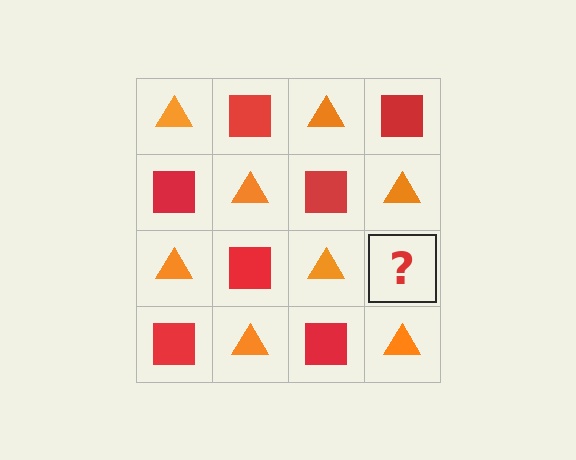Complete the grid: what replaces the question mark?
The question mark should be replaced with a red square.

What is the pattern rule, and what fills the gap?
The rule is that it alternates orange triangle and red square in a checkerboard pattern. The gap should be filled with a red square.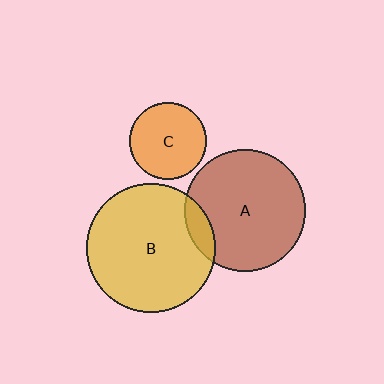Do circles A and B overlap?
Yes.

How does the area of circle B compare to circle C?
Approximately 2.8 times.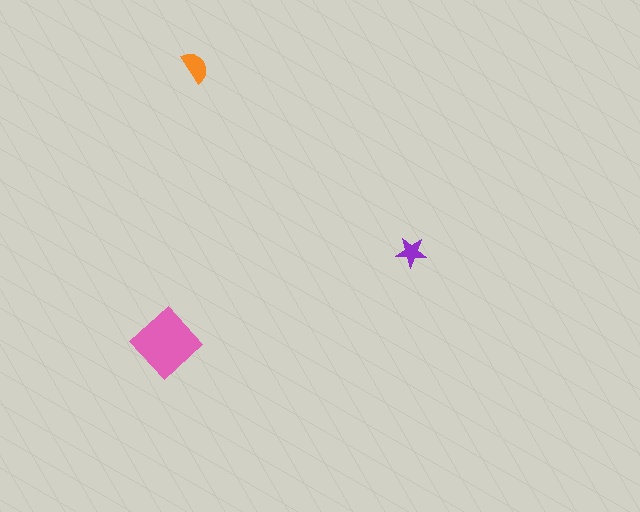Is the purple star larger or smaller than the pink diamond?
Smaller.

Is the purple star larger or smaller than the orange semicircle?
Smaller.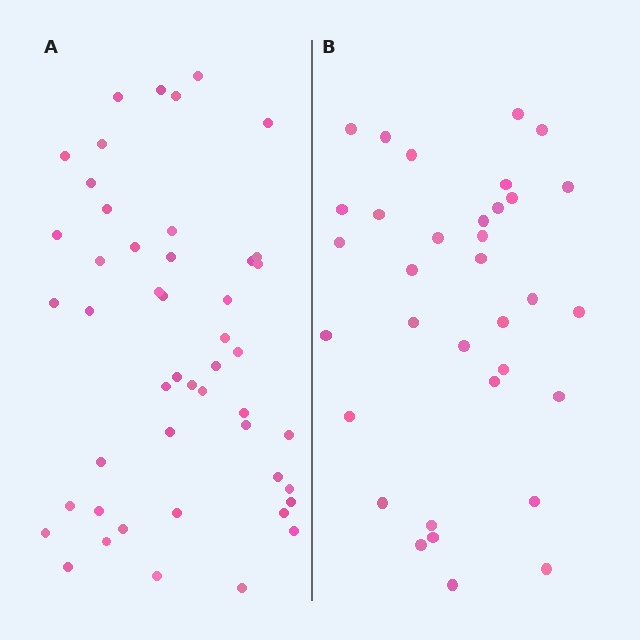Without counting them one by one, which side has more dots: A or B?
Region A (the left region) has more dots.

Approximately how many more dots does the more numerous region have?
Region A has approximately 15 more dots than region B.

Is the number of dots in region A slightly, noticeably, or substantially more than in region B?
Region A has noticeably more, but not dramatically so. The ratio is roughly 1.4 to 1.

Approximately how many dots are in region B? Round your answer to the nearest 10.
About 30 dots. (The exact count is 34, which rounds to 30.)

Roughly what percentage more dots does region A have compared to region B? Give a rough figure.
About 40% more.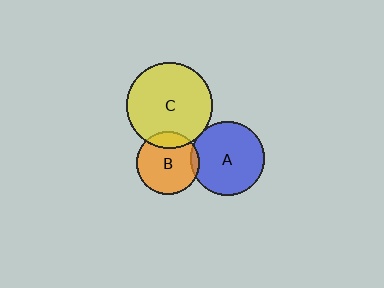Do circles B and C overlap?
Yes.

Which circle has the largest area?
Circle C (yellow).